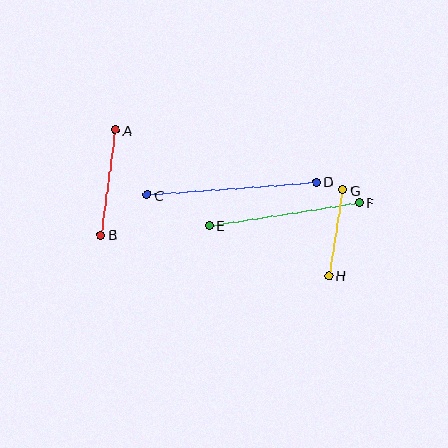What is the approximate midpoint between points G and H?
The midpoint is at approximately (336, 233) pixels.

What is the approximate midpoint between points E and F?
The midpoint is at approximately (284, 214) pixels.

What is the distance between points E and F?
The distance is approximately 152 pixels.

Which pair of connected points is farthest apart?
Points C and D are farthest apart.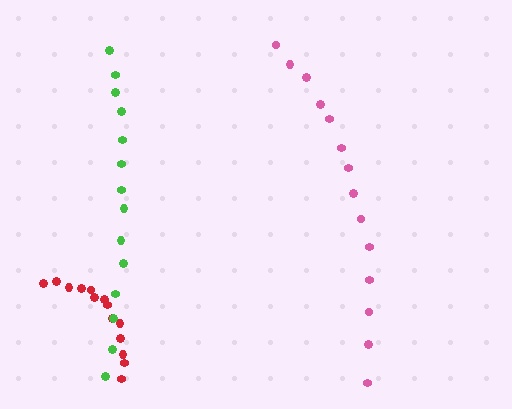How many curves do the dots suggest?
There are 3 distinct paths.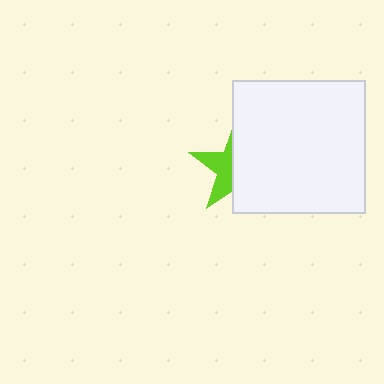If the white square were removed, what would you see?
You would see the complete lime star.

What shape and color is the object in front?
The object in front is a white square.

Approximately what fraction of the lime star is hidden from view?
Roughly 61% of the lime star is hidden behind the white square.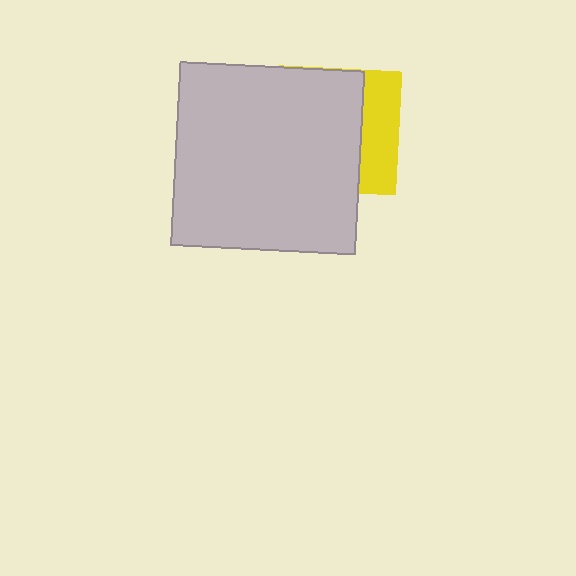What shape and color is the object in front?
The object in front is a light gray square.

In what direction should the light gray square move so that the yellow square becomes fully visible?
The light gray square should move left. That is the shortest direction to clear the overlap and leave the yellow square fully visible.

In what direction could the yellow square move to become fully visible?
The yellow square could move right. That would shift it out from behind the light gray square entirely.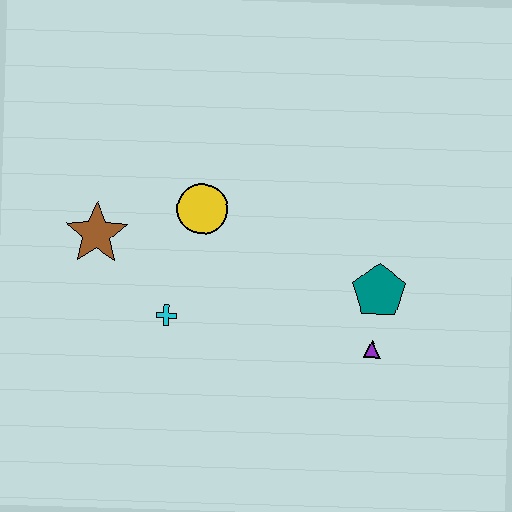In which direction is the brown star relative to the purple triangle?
The brown star is to the left of the purple triangle.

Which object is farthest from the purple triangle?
The brown star is farthest from the purple triangle.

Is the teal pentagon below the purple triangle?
No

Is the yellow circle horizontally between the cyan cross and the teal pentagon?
Yes